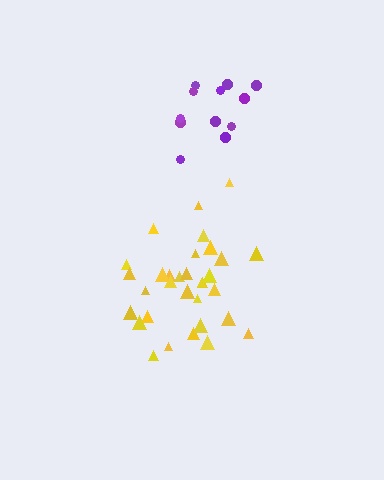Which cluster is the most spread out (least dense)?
Purple.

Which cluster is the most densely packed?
Yellow.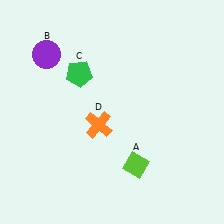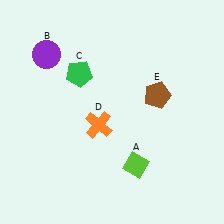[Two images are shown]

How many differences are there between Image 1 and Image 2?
There is 1 difference between the two images.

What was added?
A brown pentagon (E) was added in Image 2.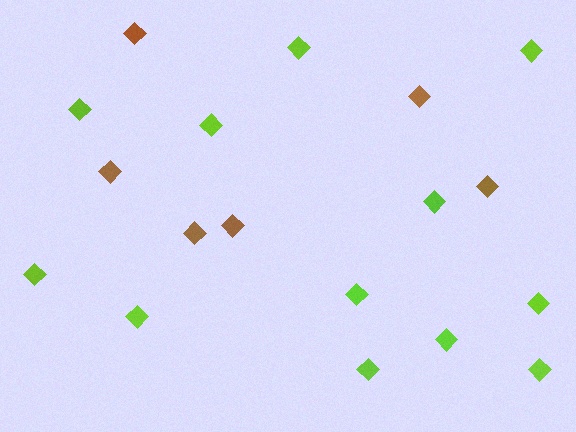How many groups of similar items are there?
There are 2 groups: one group of lime diamonds (12) and one group of brown diamonds (6).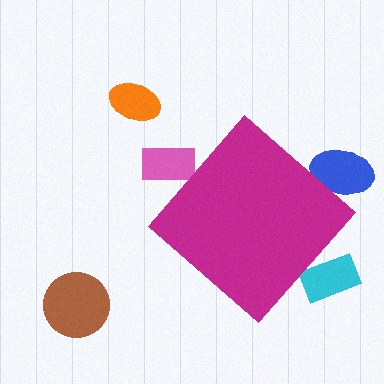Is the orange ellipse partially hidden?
No, the orange ellipse is fully visible.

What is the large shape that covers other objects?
A magenta diamond.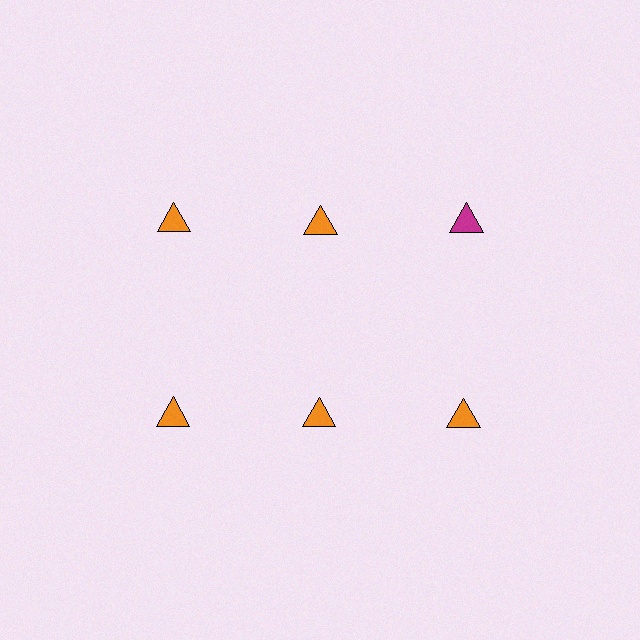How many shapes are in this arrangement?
There are 6 shapes arranged in a grid pattern.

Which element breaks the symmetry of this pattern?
The magenta triangle in the top row, center column breaks the symmetry. All other shapes are orange triangles.